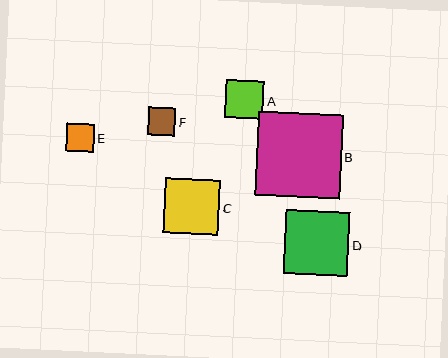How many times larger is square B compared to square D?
Square B is approximately 1.3 times the size of square D.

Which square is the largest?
Square B is the largest with a size of approximately 85 pixels.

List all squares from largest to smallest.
From largest to smallest: B, D, C, A, E, F.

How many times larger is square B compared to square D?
Square B is approximately 1.3 times the size of square D.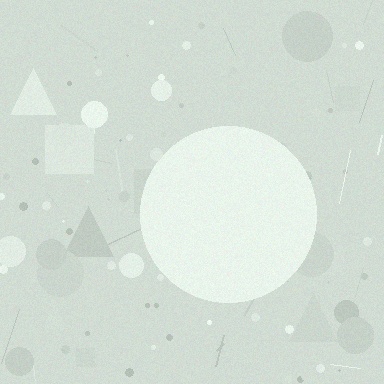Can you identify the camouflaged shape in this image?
The camouflaged shape is a circle.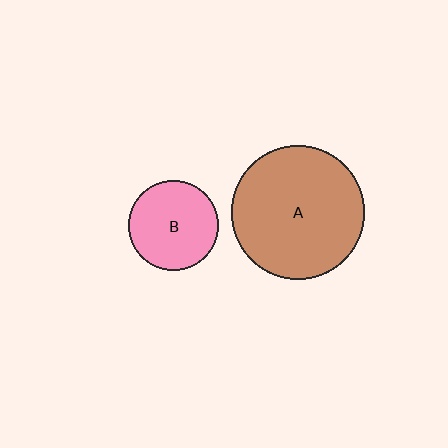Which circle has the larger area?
Circle A (brown).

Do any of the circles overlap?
No, none of the circles overlap.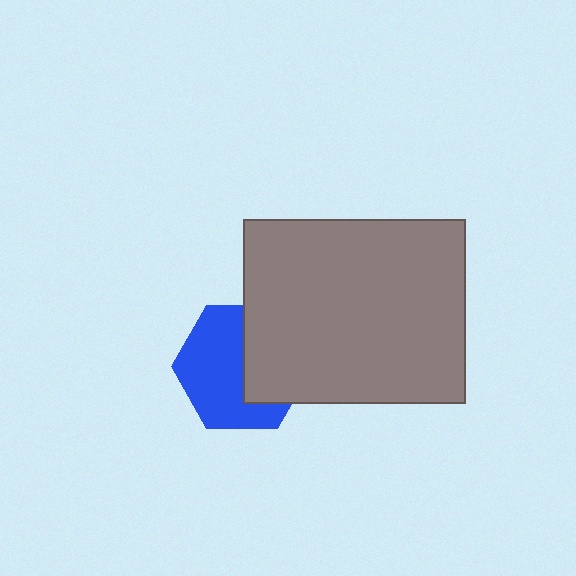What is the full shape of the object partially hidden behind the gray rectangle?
The partially hidden object is a blue hexagon.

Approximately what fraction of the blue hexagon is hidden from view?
Roughly 41% of the blue hexagon is hidden behind the gray rectangle.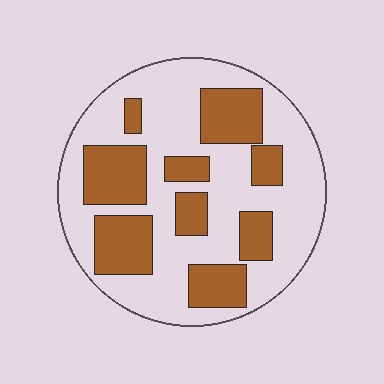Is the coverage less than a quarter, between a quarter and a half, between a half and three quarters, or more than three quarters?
Between a quarter and a half.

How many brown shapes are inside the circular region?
9.